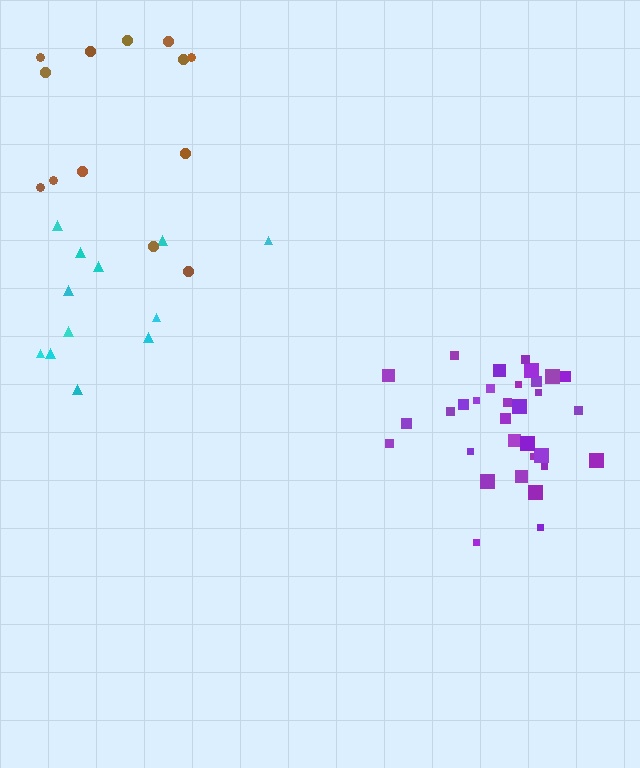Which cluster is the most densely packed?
Purple.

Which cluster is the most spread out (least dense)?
Cyan.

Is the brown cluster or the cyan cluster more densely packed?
Brown.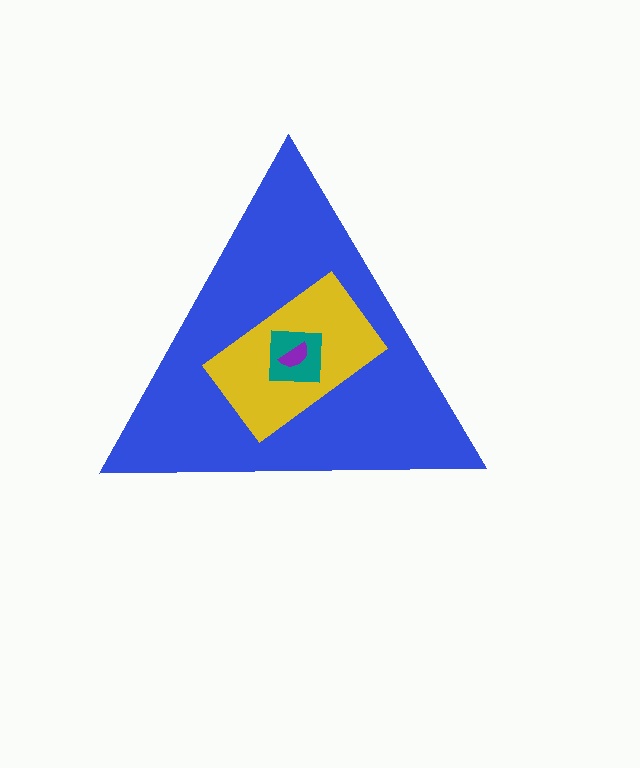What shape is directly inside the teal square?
The purple semicircle.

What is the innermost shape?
The purple semicircle.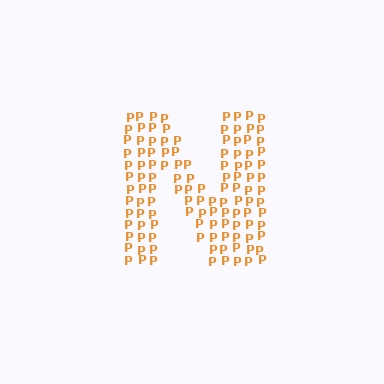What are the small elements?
The small elements are letter P's.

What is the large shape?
The large shape is the letter N.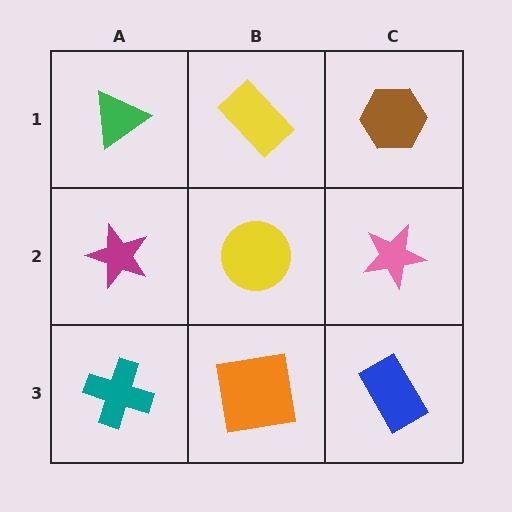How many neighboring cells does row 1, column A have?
2.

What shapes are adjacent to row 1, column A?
A magenta star (row 2, column A), a yellow rectangle (row 1, column B).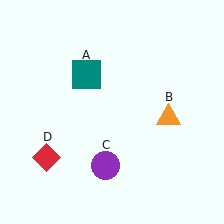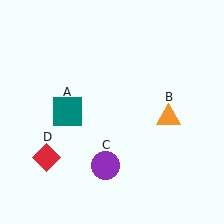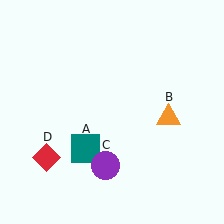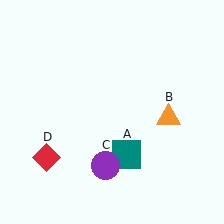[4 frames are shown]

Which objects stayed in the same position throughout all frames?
Orange triangle (object B) and purple circle (object C) and red diamond (object D) remained stationary.